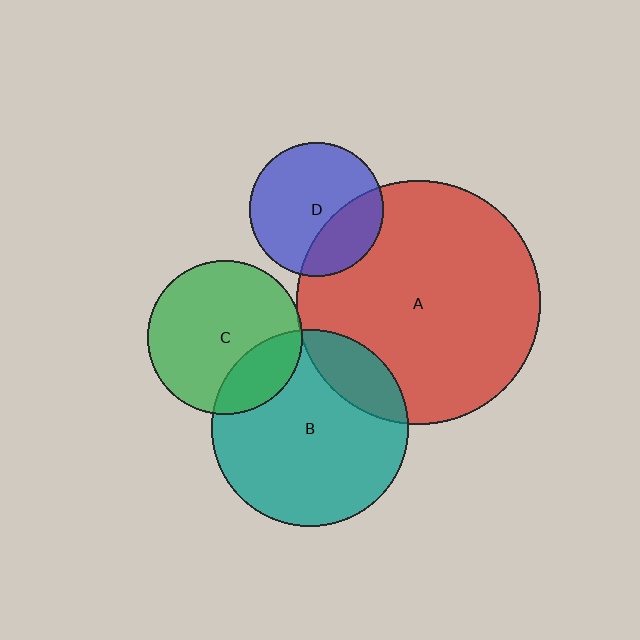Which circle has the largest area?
Circle A (red).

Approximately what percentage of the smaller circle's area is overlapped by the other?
Approximately 5%.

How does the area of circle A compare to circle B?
Approximately 1.5 times.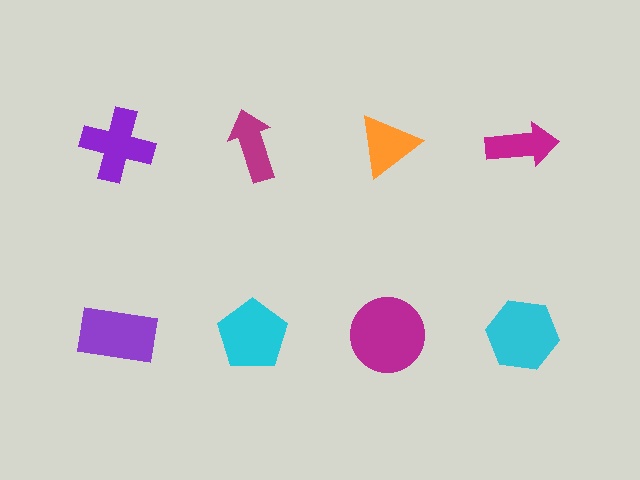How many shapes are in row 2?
4 shapes.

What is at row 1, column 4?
A magenta arrow.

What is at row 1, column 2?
A magenta arrow.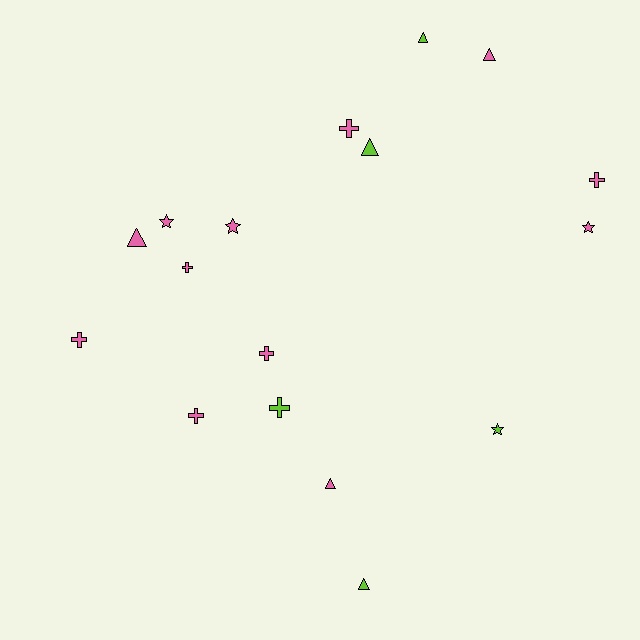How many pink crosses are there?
There are 6 pink crosses.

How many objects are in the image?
There are 17 objects.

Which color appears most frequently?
Pink, with 12 objects.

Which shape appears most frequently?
Cross, with 7 objects.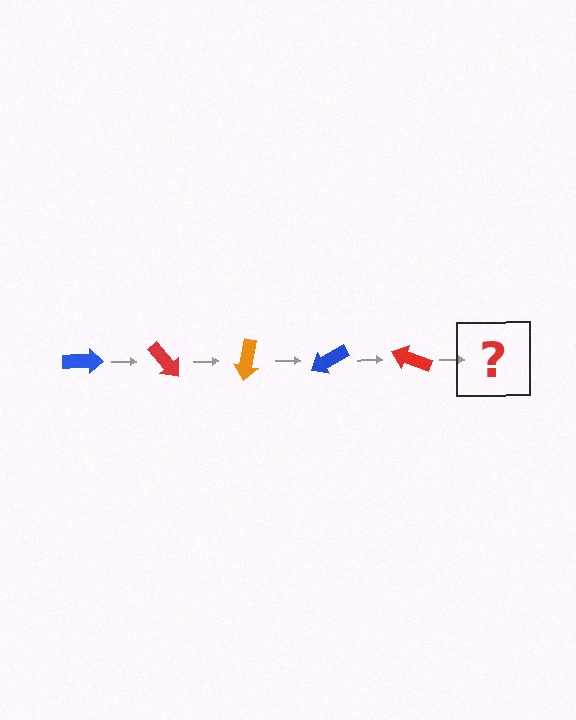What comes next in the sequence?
The next element should be an orange arrow, rotated 250 degrees from the start.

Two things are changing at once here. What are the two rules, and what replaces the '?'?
The two rules are that it rotates 50 degrees each step and the color cycles through blue, red, and orange. The '?' should be an orange arrow, rotated 250 degrees from the start.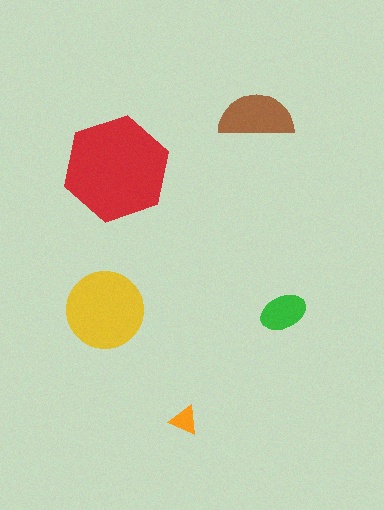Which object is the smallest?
The orange triangle.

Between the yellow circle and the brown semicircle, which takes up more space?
The yellow circle.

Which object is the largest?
The red hexagon.